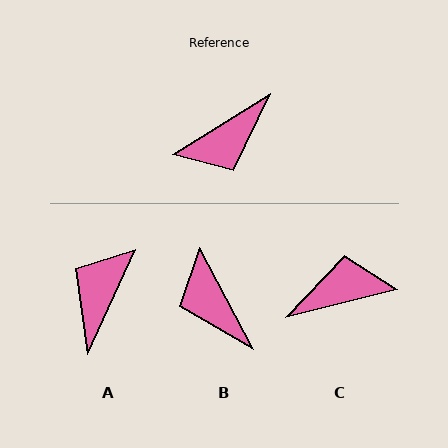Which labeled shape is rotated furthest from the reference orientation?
C, about 162 degrees away.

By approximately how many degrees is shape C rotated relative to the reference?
Approximately 162 degrees counter-clockwise.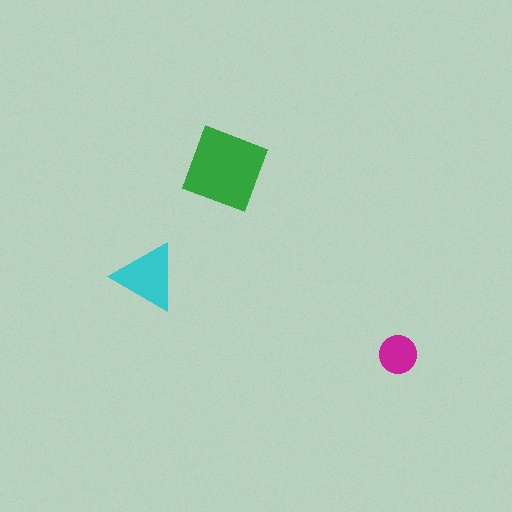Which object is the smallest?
The magenta circle.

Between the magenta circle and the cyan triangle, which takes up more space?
The cyan triangle.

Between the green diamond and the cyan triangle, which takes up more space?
The green diamond.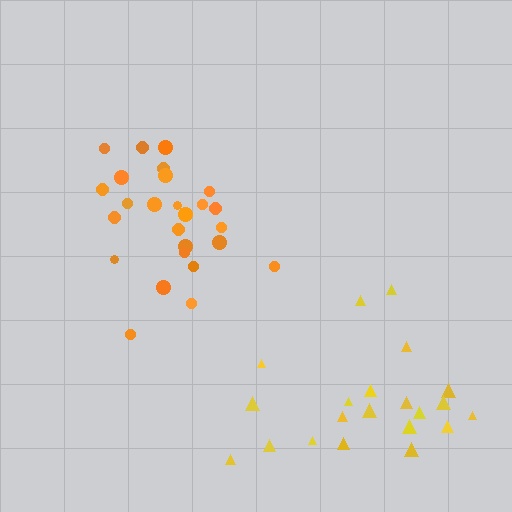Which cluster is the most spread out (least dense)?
Yellow.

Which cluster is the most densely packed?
Orange.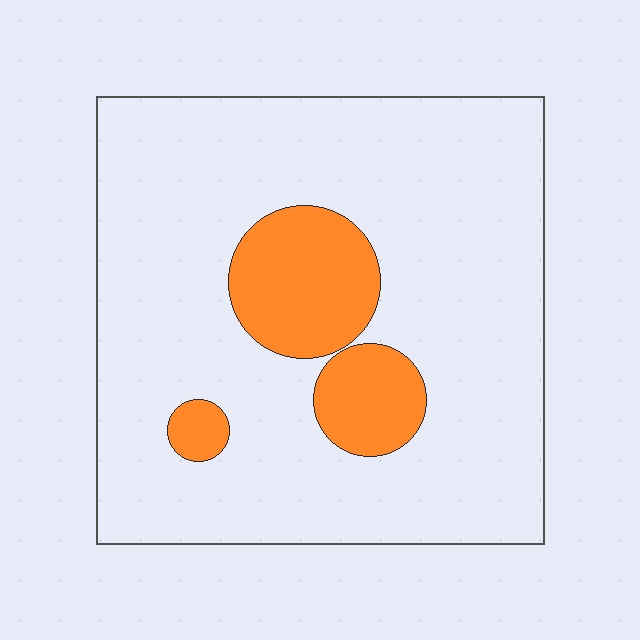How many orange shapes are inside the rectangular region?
3.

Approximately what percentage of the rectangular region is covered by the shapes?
Approximately 15%.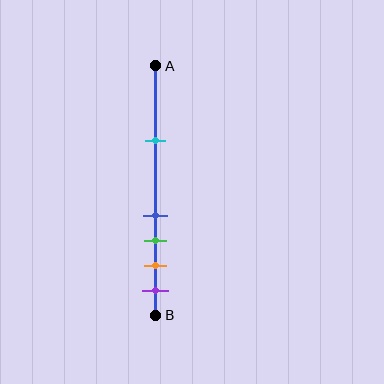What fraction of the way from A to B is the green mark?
The green mark is approximately 70% (0.7) of the way from A to B.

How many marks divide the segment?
There are 5 marks dividing the segment.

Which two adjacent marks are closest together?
The blue and green marks are the closest adjacent pair.